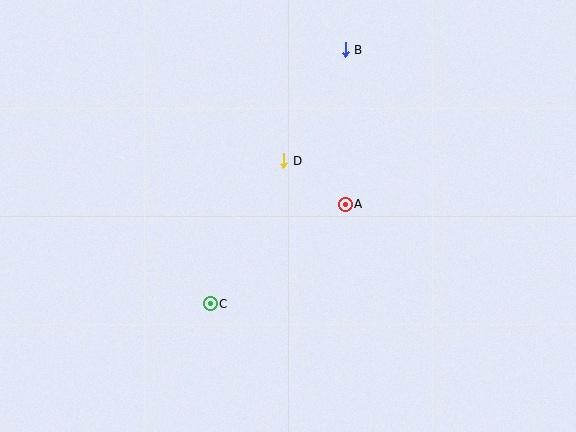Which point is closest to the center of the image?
Point D at (284, 161) is closest to the center.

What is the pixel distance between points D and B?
The distance between D and B is 127 pixels.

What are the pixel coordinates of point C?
Point C is at (210, 304).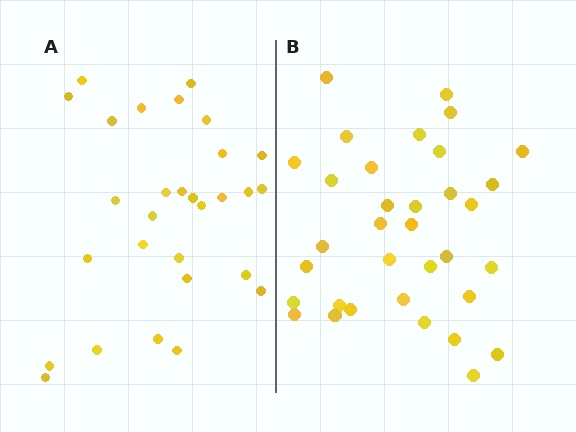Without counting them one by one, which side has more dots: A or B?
Region B (the right region) has more dots.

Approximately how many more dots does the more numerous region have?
Region B has about 5 more dots than region A.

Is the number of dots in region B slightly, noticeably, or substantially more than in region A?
Region B has only slightly more — the two regions are fairly close. The ratio is roughly 1.2 to 1.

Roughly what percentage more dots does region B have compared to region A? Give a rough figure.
About 15% more.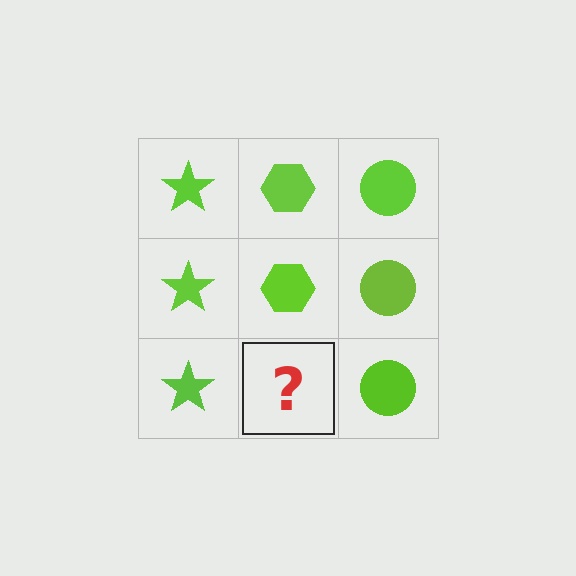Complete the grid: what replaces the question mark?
The question mark should be replaced with a lime hexagon.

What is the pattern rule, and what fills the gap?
The rule is that each column has a consistent shape. The gap should be filled with a lime hexagon.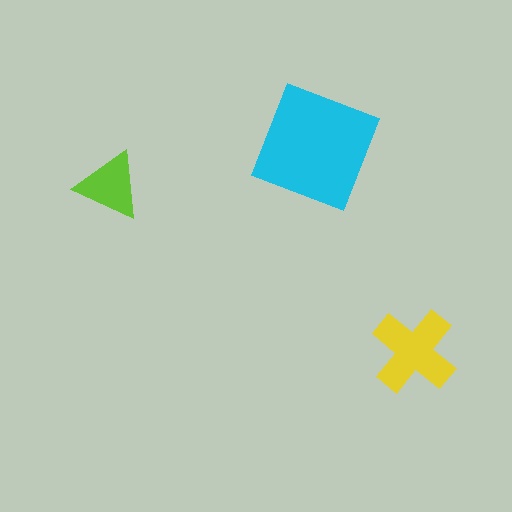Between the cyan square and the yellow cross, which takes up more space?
The cyan square.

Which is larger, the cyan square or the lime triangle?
The cyan square.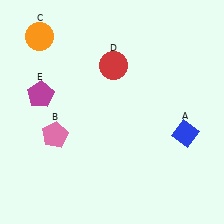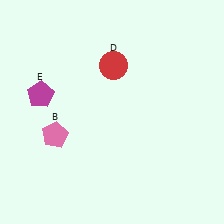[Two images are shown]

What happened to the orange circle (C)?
The orange circle (C) was removed in Image 2. It was in the top-left area of Image 1.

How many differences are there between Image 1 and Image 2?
There are 2 differences between the two images.